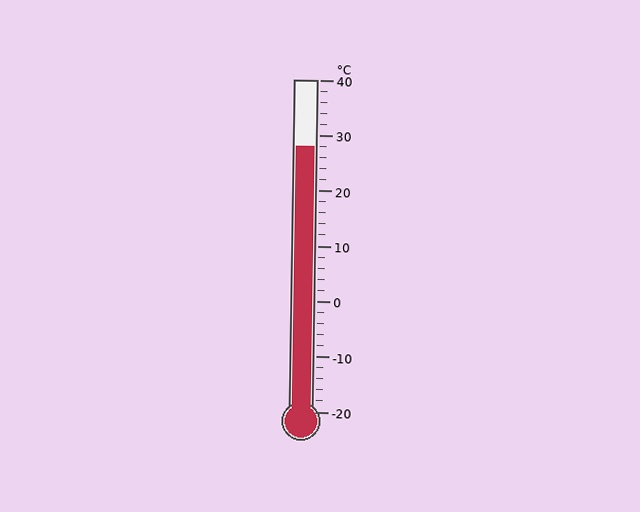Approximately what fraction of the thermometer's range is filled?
The thermometer is filled to approximately 80% of its range.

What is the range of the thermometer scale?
The thermometer scale ranges from -20°C to 40°C.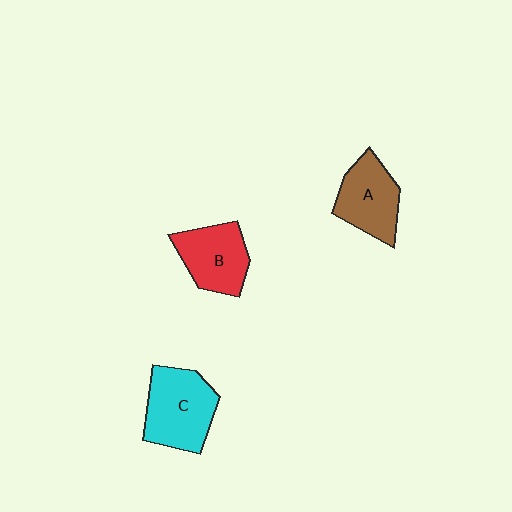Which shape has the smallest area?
Shape B (red).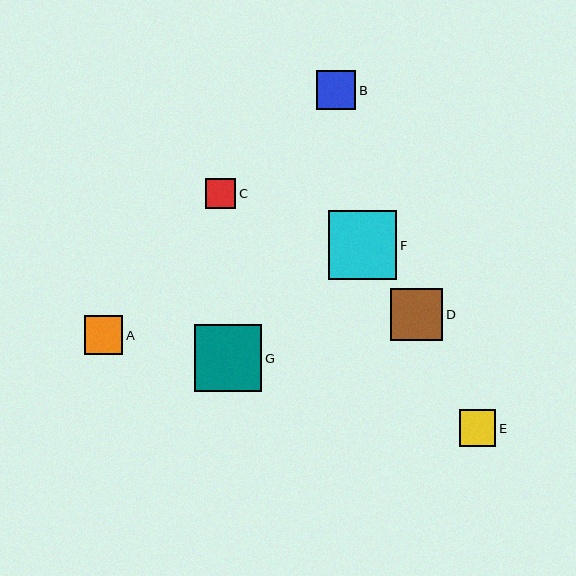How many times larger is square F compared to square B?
Square F is approximately 1.8 times the size of square B.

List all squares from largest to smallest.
From largest to smallest: F, G, D, B, A, E, C.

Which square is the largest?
Square F is the largest with a size of approximately 69 pixels.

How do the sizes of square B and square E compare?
Square B and square E are approximately the same size.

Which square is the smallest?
Square C is the smallest with a size of approximately 30 pixels.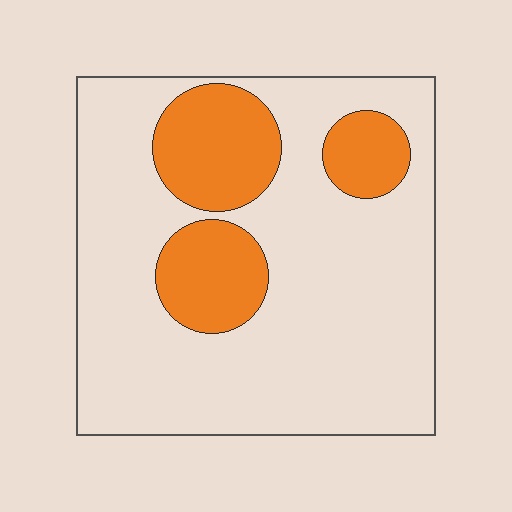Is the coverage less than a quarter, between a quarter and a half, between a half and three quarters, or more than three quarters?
Less than a quarter.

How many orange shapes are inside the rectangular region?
3.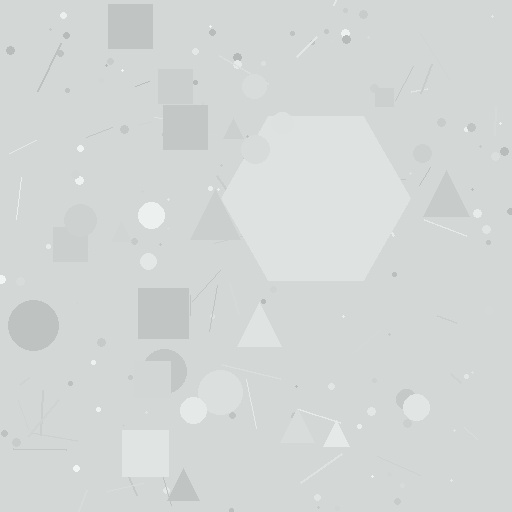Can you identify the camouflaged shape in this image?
The camouflaged shape is a hexagon.